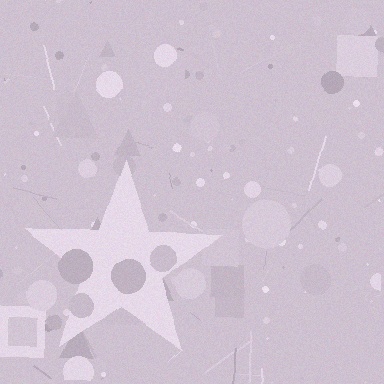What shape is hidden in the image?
A star is hidden in the image.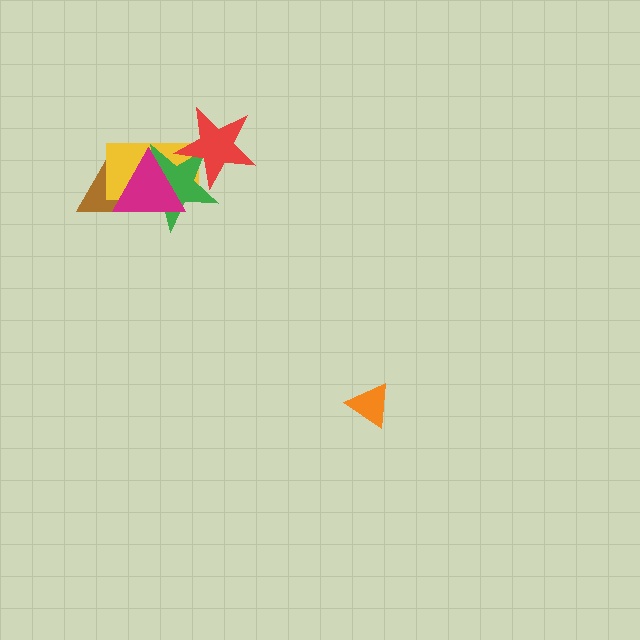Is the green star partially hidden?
Yes, it is partially covered by another shape.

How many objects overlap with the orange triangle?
0 objects overlap with the orange triangle.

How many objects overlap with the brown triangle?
3 objects overlap with the brown triangle.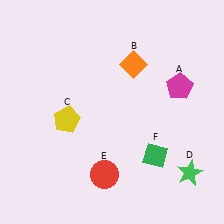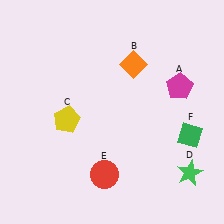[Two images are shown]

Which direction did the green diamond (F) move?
The green diamond (F) moved right.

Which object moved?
The green diamond (F) moved right.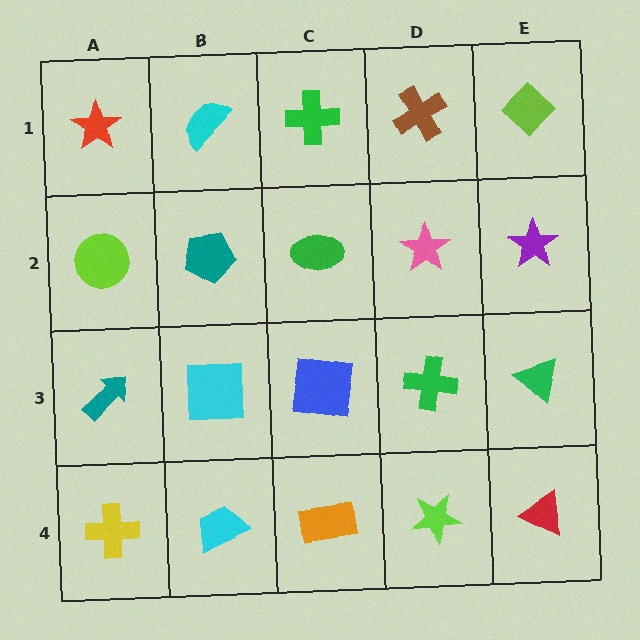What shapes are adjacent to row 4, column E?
A green triangle (row 3, column E), a lime star (row 4, column D).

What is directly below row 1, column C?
A green ellipse.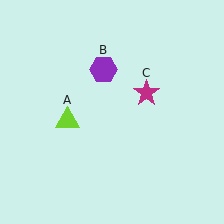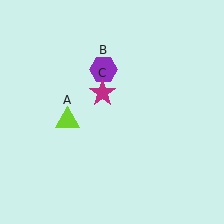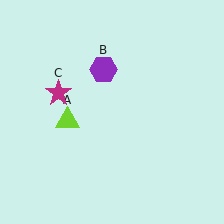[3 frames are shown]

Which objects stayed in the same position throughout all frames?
Lime triangle (object A) and purple hexagon (object B) remained stationary.